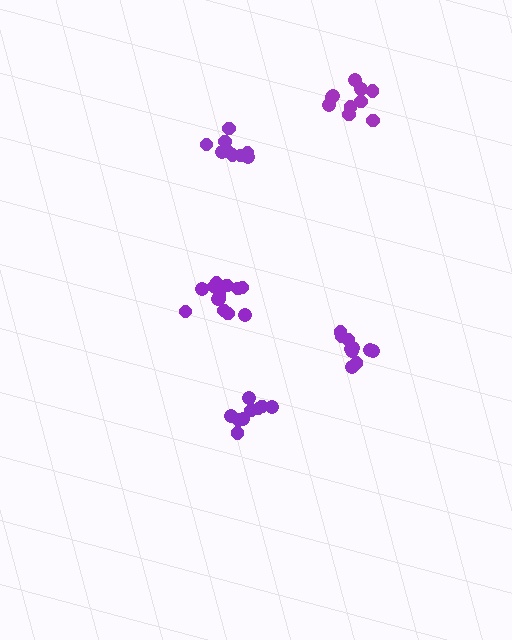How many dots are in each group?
Group 1: 10 dots, Group 2: 13 dots, Group 3: 10 dots, Group 4: 9 dots, Group 5: 10 dots (52 total).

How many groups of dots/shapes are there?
There are 5 groups.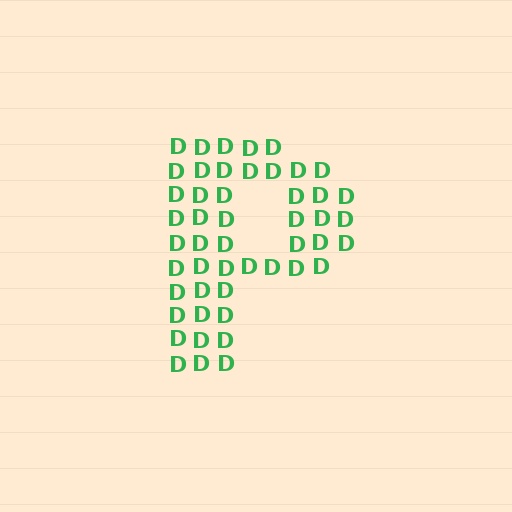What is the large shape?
The large shape is the letter P.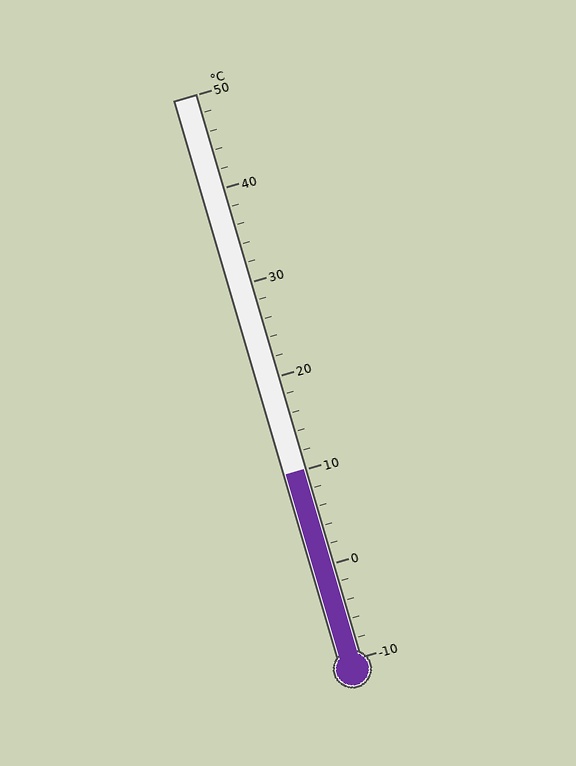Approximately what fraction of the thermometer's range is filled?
The thermometer is filled to approximately 35% of its range.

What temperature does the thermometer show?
The thermometer shows approximately 10°C.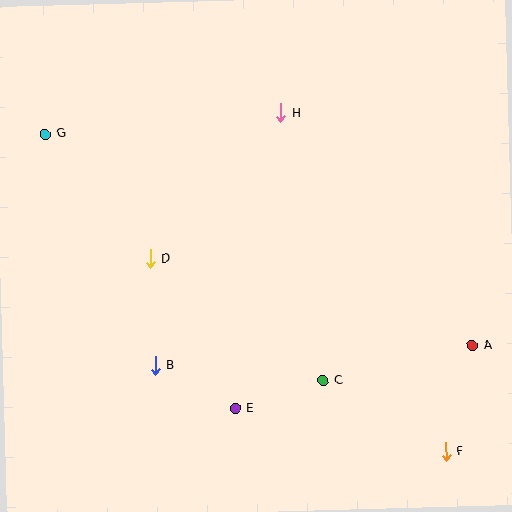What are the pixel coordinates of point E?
Point E is at (235, 408).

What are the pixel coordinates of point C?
Point C is at (323, 380).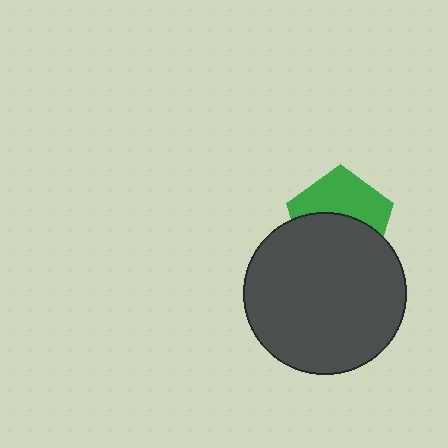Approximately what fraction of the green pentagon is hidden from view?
Roughly 53% of the green pentagon is hidden behind the dark gray circle.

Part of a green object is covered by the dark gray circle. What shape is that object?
It is a pentagon.